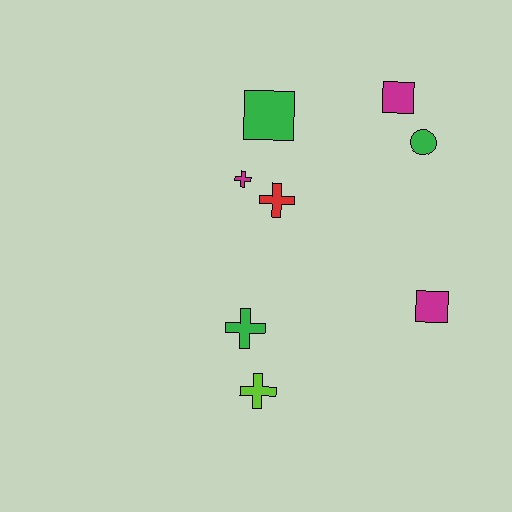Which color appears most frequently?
Green, with 3 objects.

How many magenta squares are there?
There are 2 magenta squares.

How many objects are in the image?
There are 8 objects.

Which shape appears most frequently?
Cross, with 4 objects.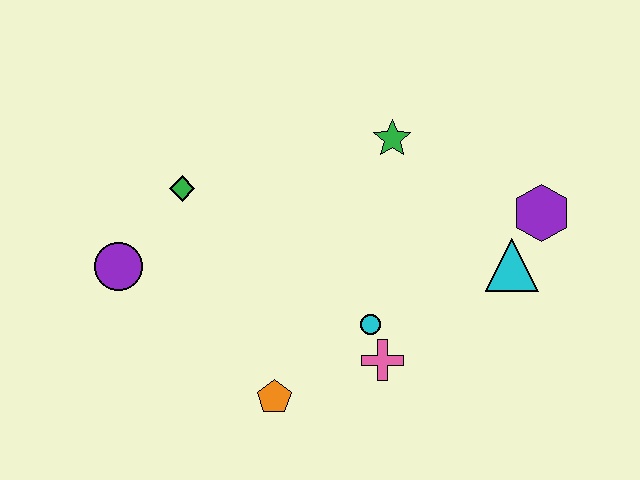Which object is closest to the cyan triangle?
The purple hexagon is closest to the cyan triangle.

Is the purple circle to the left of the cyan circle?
Yes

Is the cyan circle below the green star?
Yes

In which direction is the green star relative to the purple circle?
The green star is to the right of the purple circle.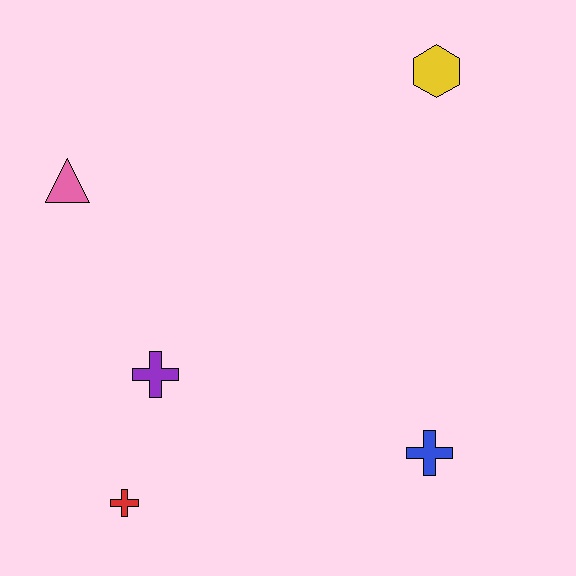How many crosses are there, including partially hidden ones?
There are 3 crosses.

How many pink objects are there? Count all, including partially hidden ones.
There is 1 pink object.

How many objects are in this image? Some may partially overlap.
There are 5 objects.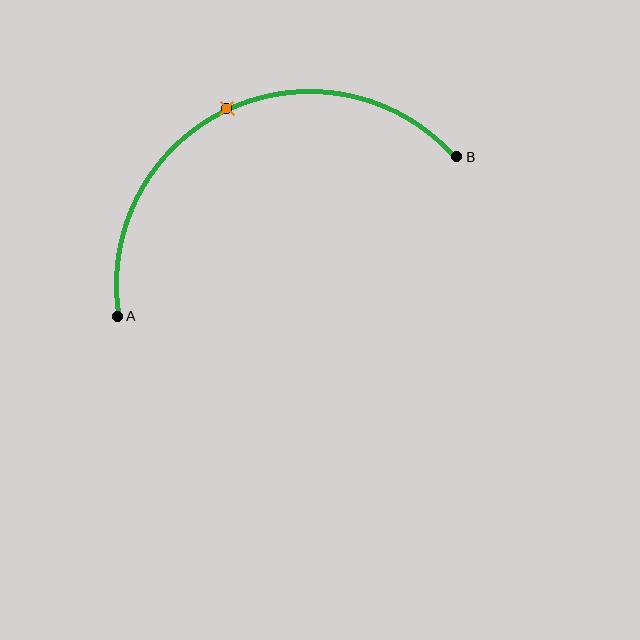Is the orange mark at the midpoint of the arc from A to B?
Yes. The orange mark lies on the arc at equal arc-length from both A and B — it is the arc midpoint.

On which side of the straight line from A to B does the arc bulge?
The arc bulges above the straight line connecting A and B.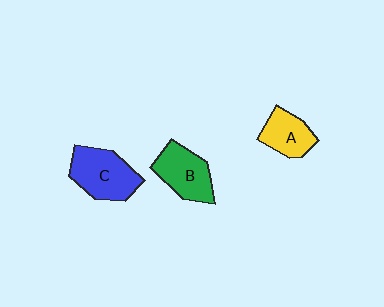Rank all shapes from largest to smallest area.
From largest to smallest: C (blue), B (green), A (yellow).